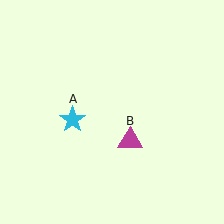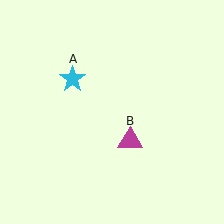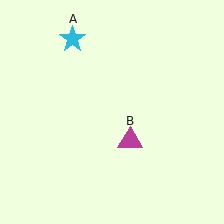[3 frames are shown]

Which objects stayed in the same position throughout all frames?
Magenta triangle (object B) remained stationary.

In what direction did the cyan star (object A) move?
The cyan star (object A) moved up.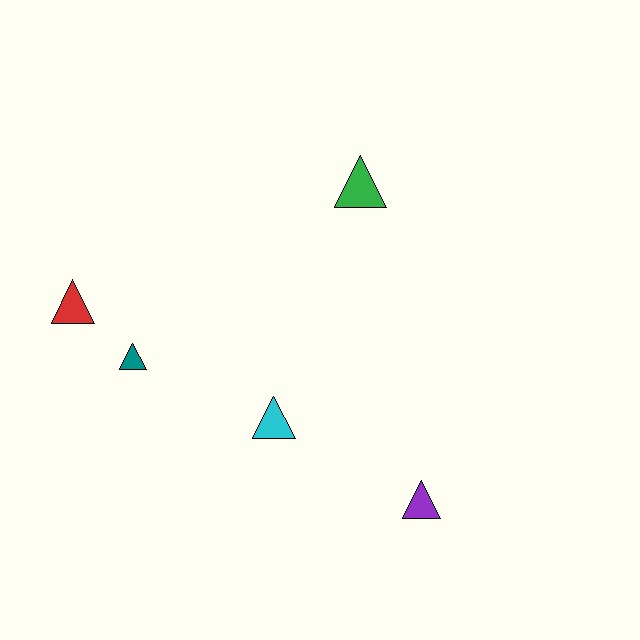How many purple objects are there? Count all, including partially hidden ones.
There is 1 purple object.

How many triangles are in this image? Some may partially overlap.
There are 5 triangles.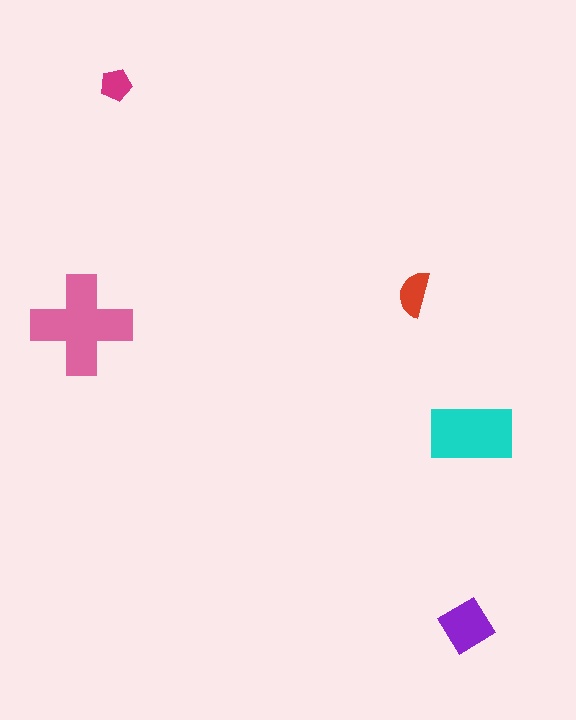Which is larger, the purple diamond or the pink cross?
The pink cross.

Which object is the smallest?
The magenta pentagon.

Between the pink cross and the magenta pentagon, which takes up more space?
The pink cross.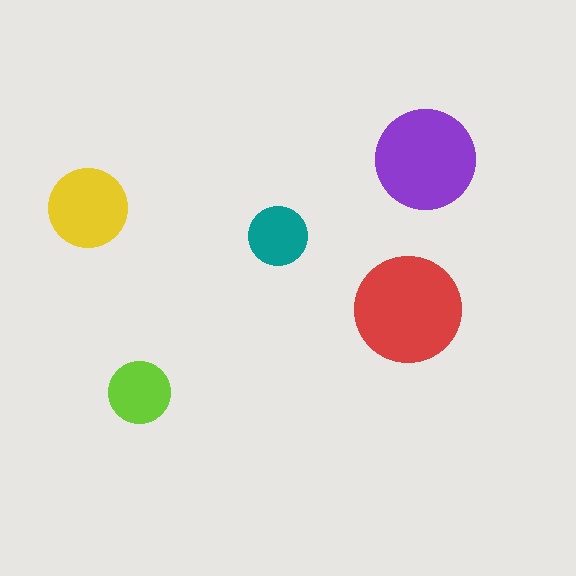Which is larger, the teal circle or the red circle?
The red one.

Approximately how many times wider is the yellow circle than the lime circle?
About 1.5 times wider.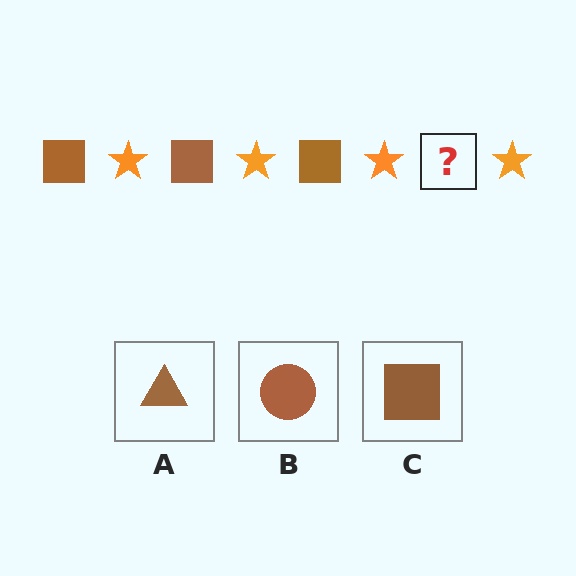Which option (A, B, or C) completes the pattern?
C.